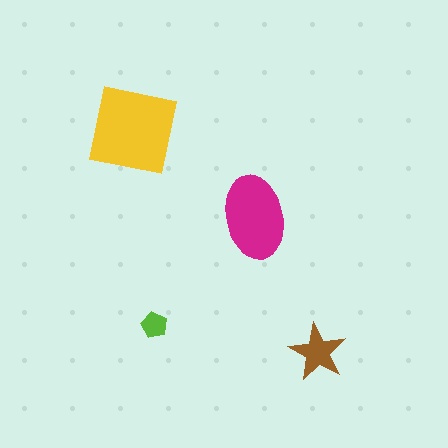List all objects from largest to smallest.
The yellow square, the magenta ellipse, the brown star, the lime pentagon.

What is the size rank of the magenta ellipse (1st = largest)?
2nd.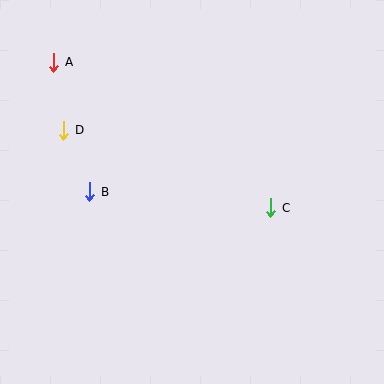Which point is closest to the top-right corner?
Point C is closest to the top-right corner.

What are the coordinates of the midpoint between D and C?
The midpoint between D and C is at (167, 169).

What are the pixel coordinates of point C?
Point C is at (271, 208).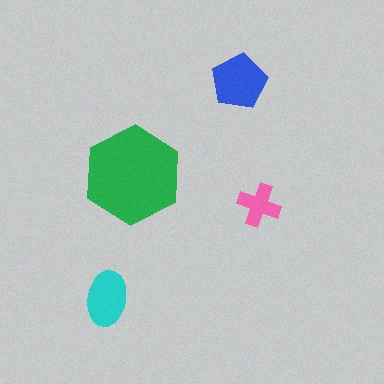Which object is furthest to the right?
The pink cross is rightmost.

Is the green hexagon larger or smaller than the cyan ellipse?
Larger.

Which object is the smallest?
The pink cross.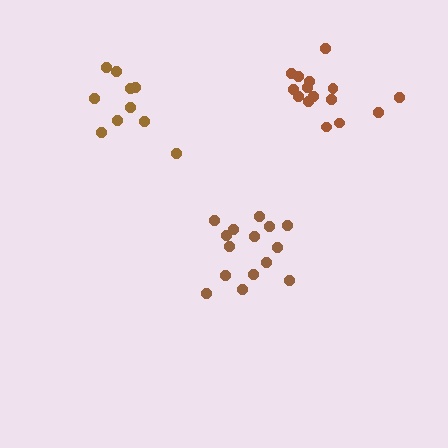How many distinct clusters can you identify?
There are 3 distinct clusters.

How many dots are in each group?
Group 1: 15 dots, Group 2: 15 dots, Group 3: 10 dots (40 total).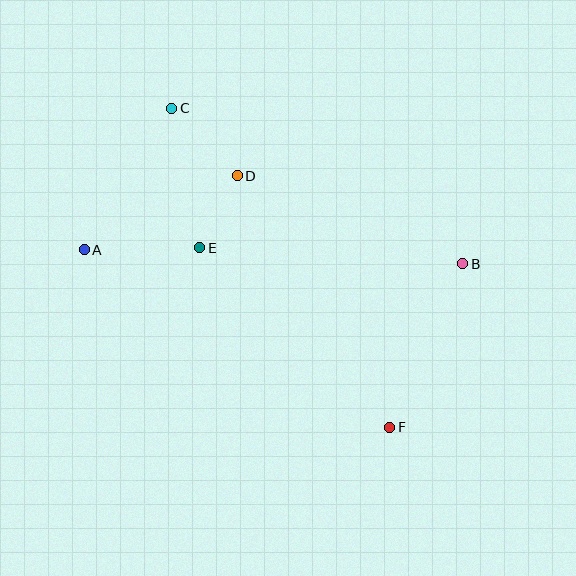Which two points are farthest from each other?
Points C and F are farthest from each other.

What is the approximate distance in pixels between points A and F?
The distance between A and F is approximately 353 pixels.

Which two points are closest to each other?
Points D and E are closest to each other.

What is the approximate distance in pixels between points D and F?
The distance between D and F is approximately 294 pixels.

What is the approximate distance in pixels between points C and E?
The distance between C and E is approximately 143 pixels.